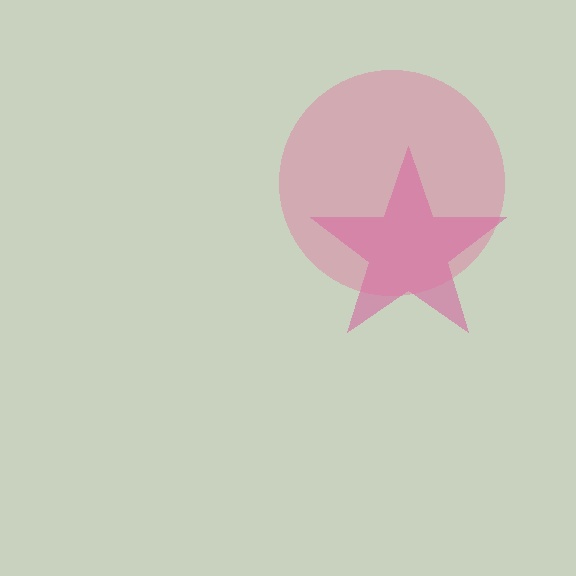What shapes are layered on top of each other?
The layered shapes are: a magenta star, a pink circle.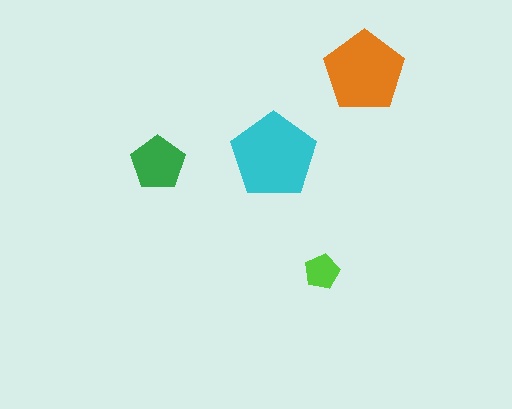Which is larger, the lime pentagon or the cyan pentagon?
The cyan one.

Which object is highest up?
The orange pentagon is topmost.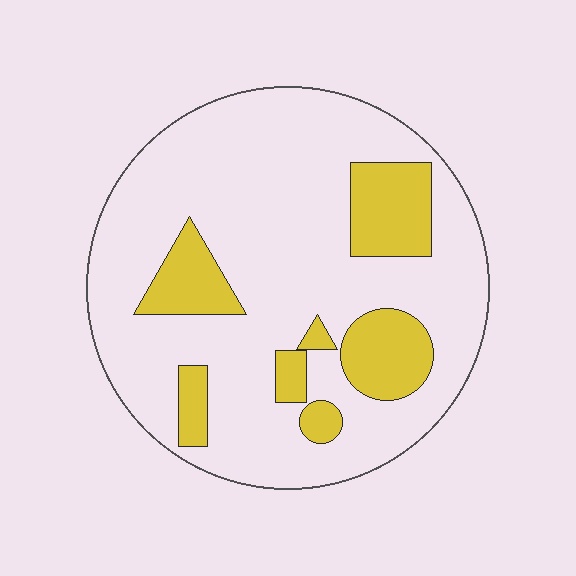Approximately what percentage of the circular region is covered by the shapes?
Approximately 20%.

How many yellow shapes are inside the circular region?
7.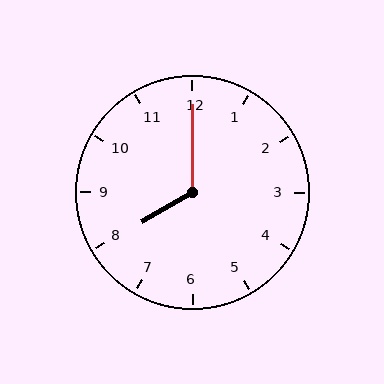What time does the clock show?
8:00.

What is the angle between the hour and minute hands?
Approximately 120 degrees.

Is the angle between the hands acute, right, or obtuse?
It is obtuse.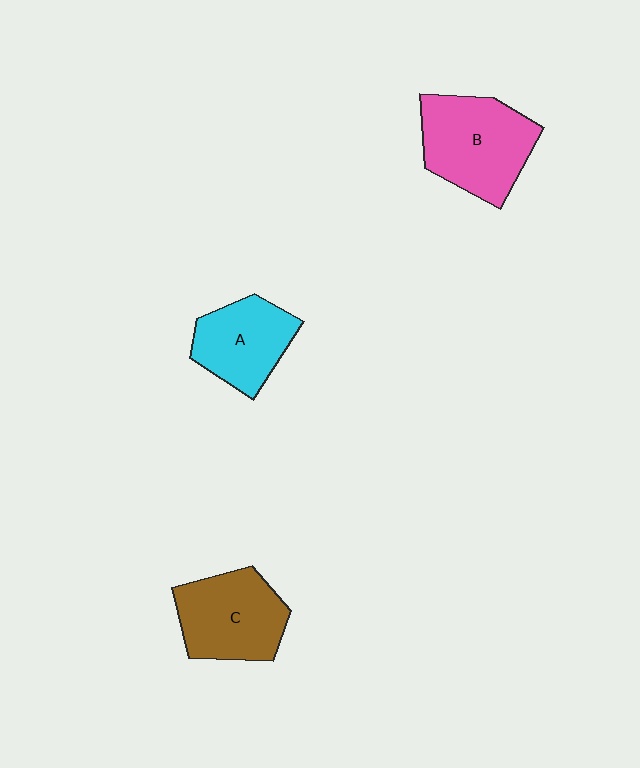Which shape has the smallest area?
Shape A (cyan).